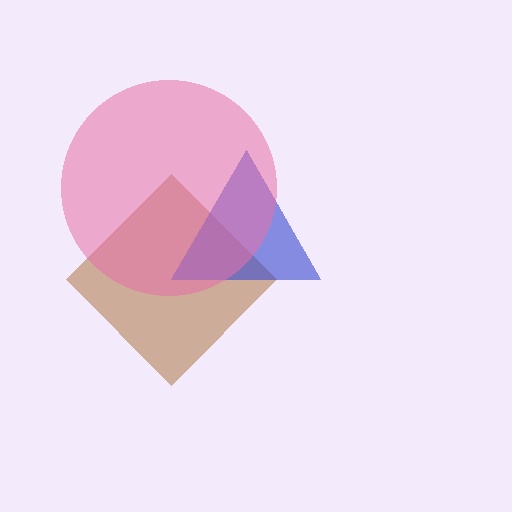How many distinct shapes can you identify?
There are 3 distinct shapes: a brown diamond, a blue triangle, a pink circle.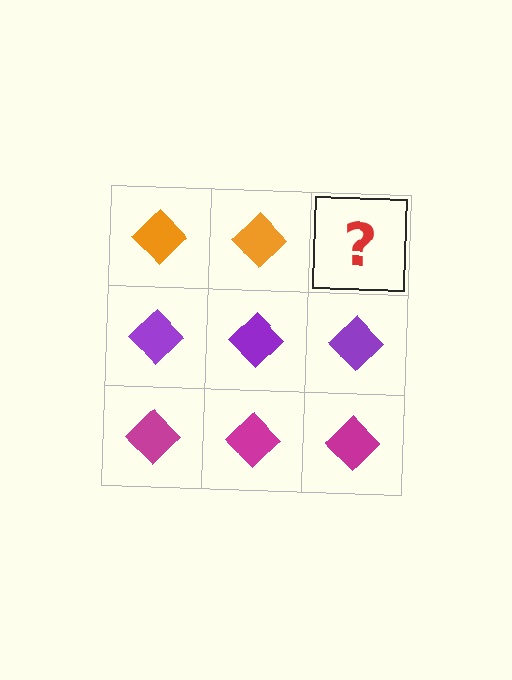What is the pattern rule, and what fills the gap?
The rule is that each row has a consistent color. The gap should be filled with an orange diamond.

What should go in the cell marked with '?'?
The missing cell should contain an orange diamond.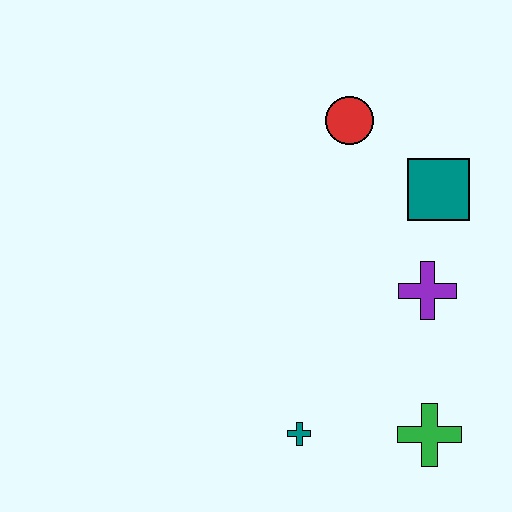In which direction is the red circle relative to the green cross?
The red circle is above the green cross.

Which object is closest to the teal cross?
The green cross is closest to the teal cross.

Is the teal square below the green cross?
No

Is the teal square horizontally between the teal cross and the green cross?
No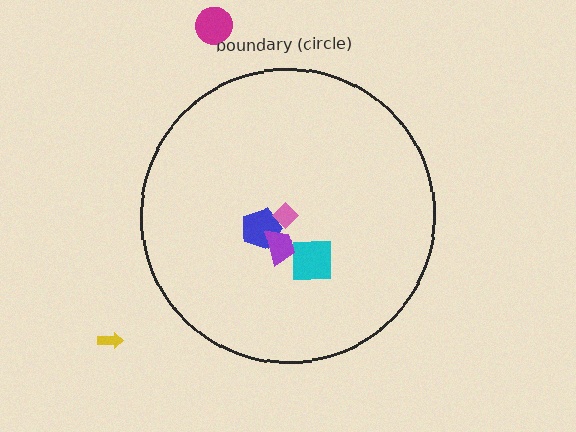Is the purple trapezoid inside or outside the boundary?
Inside.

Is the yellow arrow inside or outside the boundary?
Outside.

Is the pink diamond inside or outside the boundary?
Inside.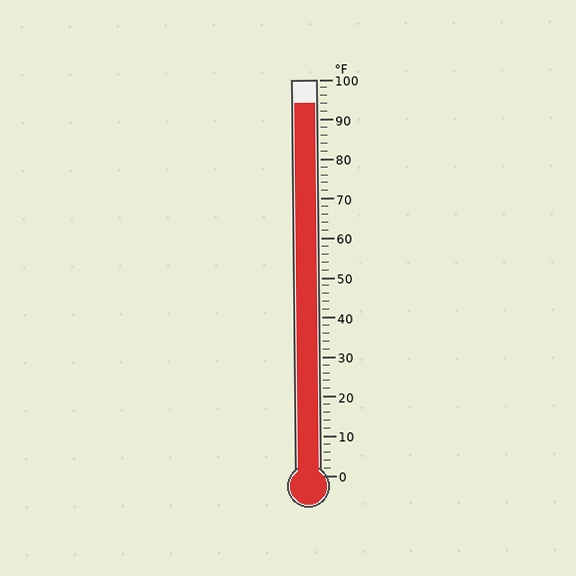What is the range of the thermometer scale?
The thermometer scale ranges from 0°F to 100°F.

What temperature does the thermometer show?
The thermometer shows approximately 94°F.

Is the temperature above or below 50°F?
The temperature is above 50°F.